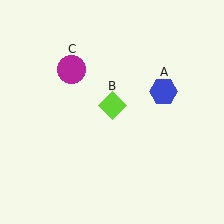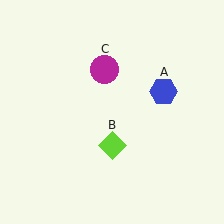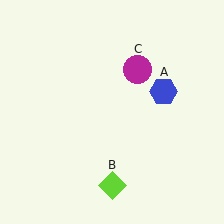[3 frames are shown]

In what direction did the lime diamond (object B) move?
The lime diamond (object B) moved down.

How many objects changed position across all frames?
2 objects changed position: lime diamond (object B), magenta circle (object C).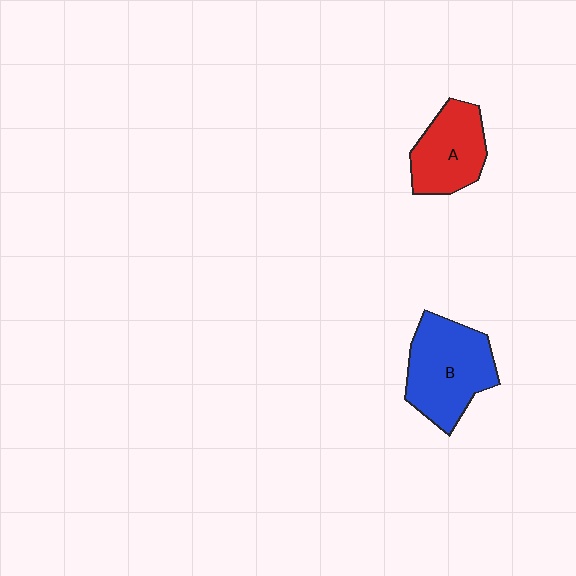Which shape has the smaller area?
Shape A (red).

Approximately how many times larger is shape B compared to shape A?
Approximately 1.3 times.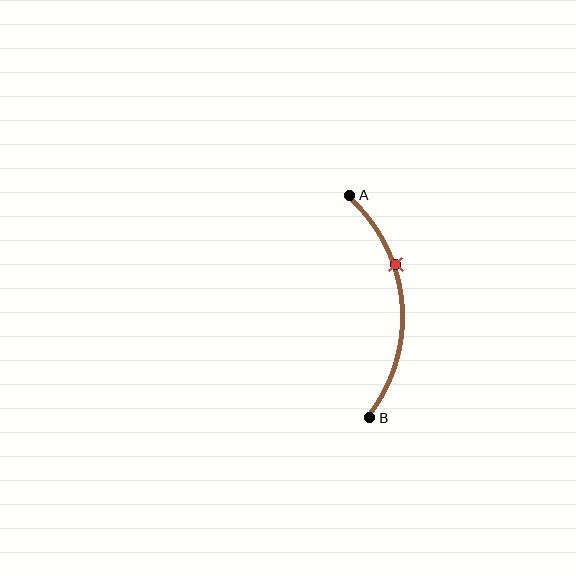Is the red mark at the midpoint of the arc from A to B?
No. The red mark lies on the arc but is closer to endpoint A. The arc midpoint would be at the point on the curve equidistant along the arc from both A and B.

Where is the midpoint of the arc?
The arc midpoint is the point on the curve farthest from the straight line joining A and B. It sits to the right of that line.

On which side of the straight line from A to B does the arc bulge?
The arc bulges to the right of the straight line connecting A and B.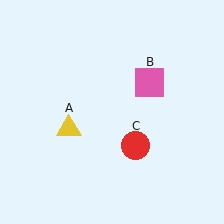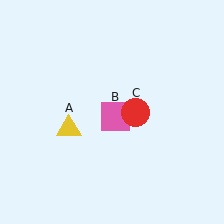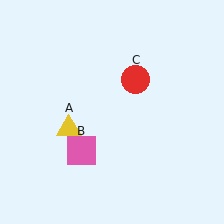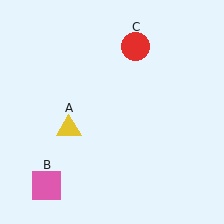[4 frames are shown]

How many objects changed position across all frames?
2 objects changed position: pink square (object B), red circle (object C).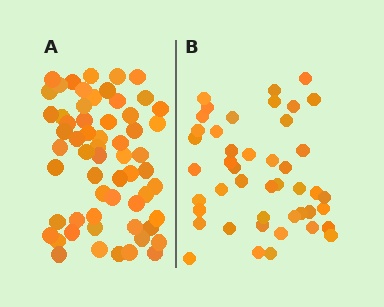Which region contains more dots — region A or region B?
Region A (the left region) has more dots.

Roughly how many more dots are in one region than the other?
Region A has approximately 15 more dots than region B.